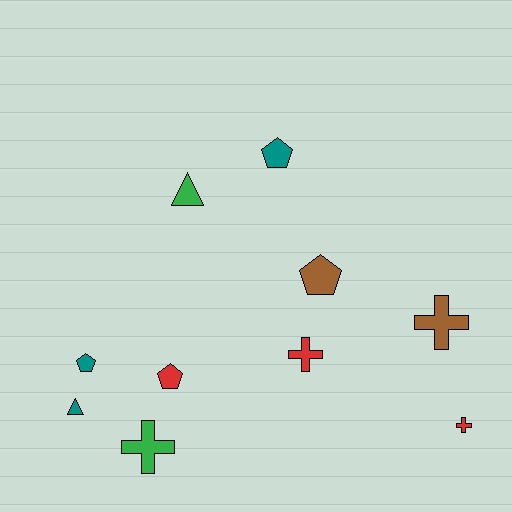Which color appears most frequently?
Red, with 3 objects.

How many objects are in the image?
There are 10 objects.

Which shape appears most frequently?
Cross, with 4 objects.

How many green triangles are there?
There is 1 green triangle.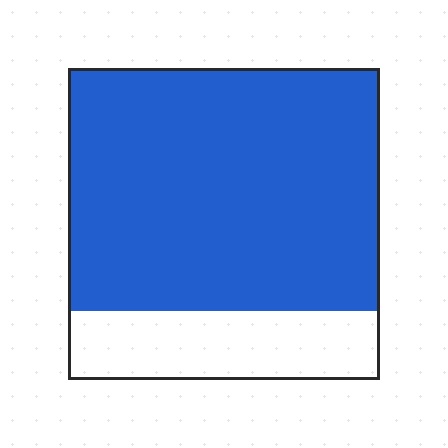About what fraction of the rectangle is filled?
About four fifths (4/5).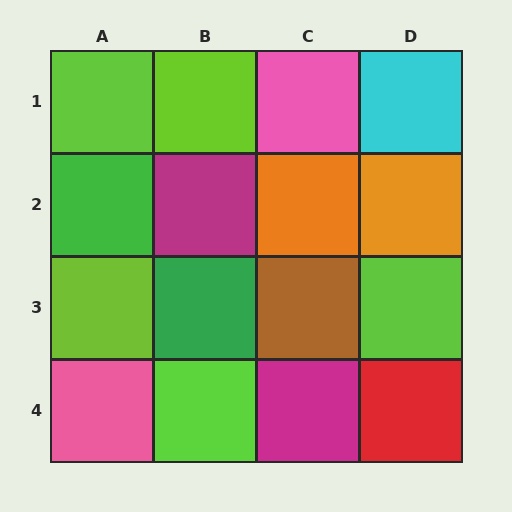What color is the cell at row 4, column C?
Magenta.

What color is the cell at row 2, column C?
Orange.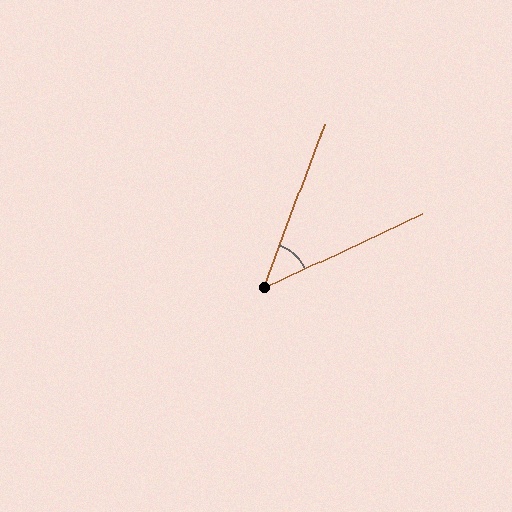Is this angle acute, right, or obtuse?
It is acute.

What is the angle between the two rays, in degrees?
Approximately 44 degrees.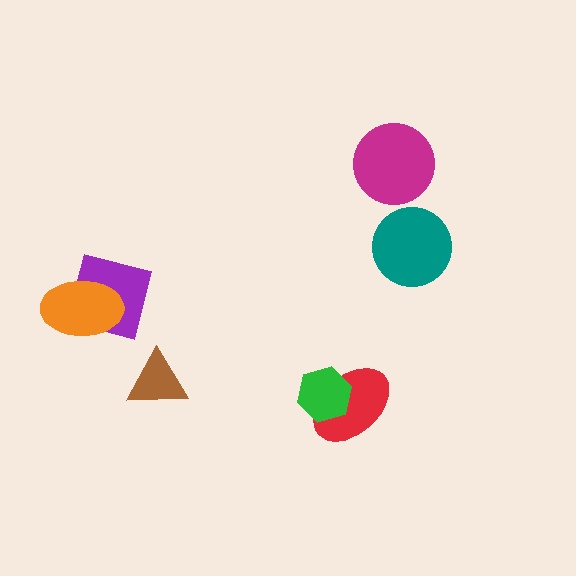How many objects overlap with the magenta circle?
0 objects overlap with the magenta circle.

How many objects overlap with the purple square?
1 object overlaps with the purple square.